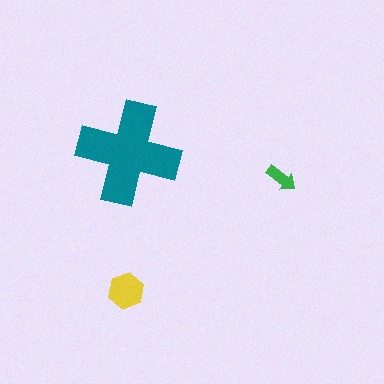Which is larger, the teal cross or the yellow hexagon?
The teal cross.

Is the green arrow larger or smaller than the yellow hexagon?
Smaller.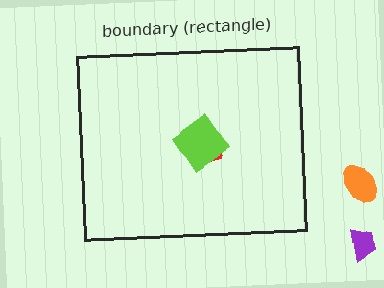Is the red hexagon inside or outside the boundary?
Inside.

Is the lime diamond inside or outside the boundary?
Inside.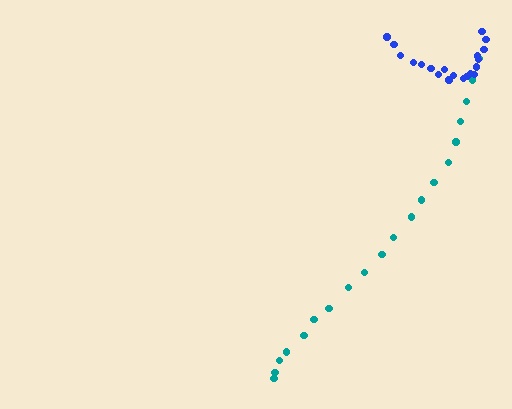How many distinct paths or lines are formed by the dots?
There are 2 distinct paths.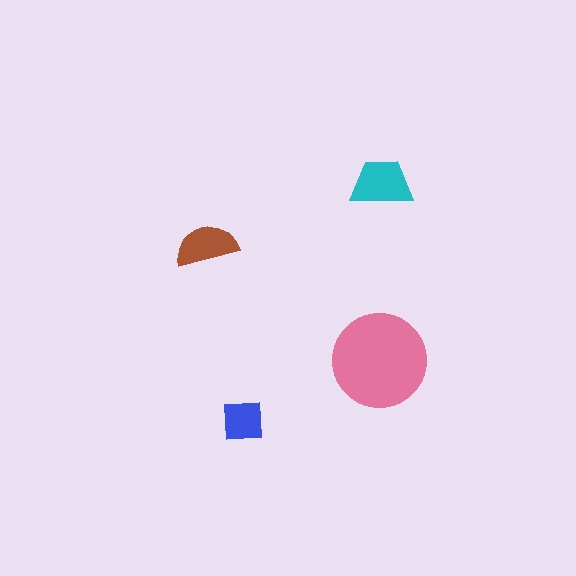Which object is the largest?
The pink circle.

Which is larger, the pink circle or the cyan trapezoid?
The pink circle.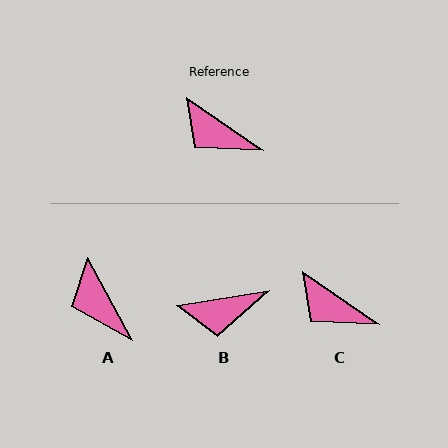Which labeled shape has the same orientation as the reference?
C.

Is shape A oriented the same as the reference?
No, it is off by about 26 degrees.